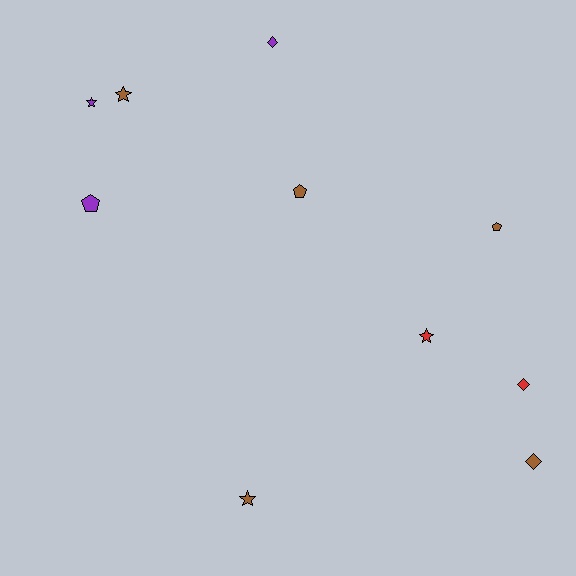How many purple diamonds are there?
There is 1 purple diamond.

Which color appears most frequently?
Brown, with 5 objects.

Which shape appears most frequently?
Star, with 4 objects.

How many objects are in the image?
There are 10 objects.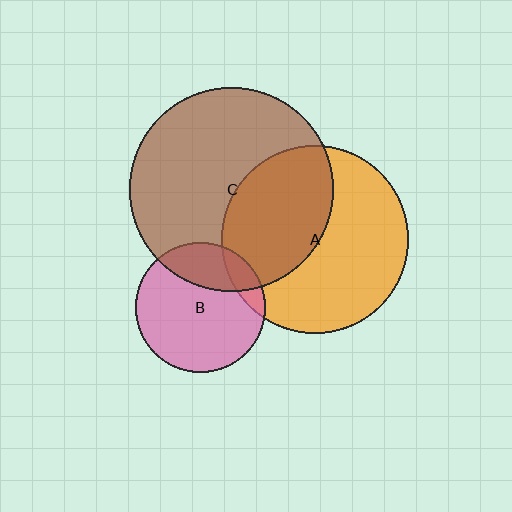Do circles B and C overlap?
Yes.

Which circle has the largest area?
Circle C (brown).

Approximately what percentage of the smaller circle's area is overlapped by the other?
Approximately 25%.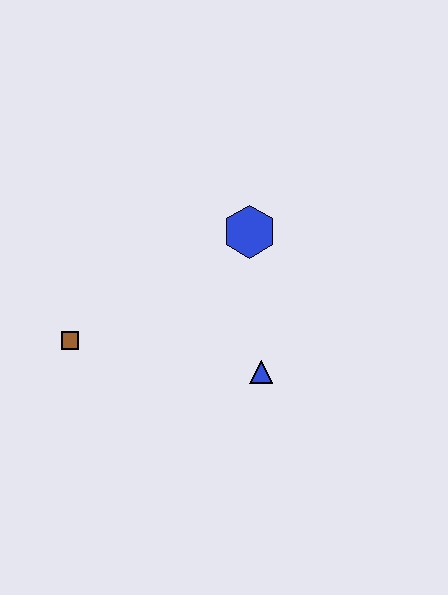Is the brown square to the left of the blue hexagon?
Yes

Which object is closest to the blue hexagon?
The blue triangle is closest to the blue hexagon.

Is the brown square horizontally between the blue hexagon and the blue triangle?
No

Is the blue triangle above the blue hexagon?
No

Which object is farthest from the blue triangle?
The brown square is farthest from the blue triangle.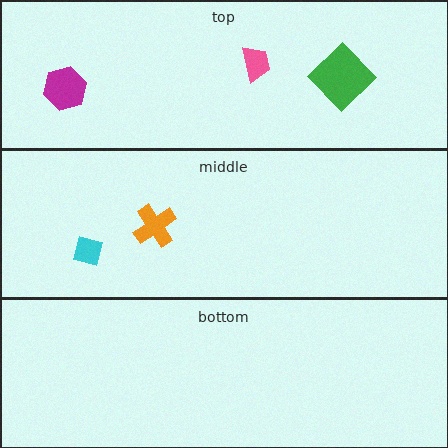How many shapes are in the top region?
3.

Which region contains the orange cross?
The middle region.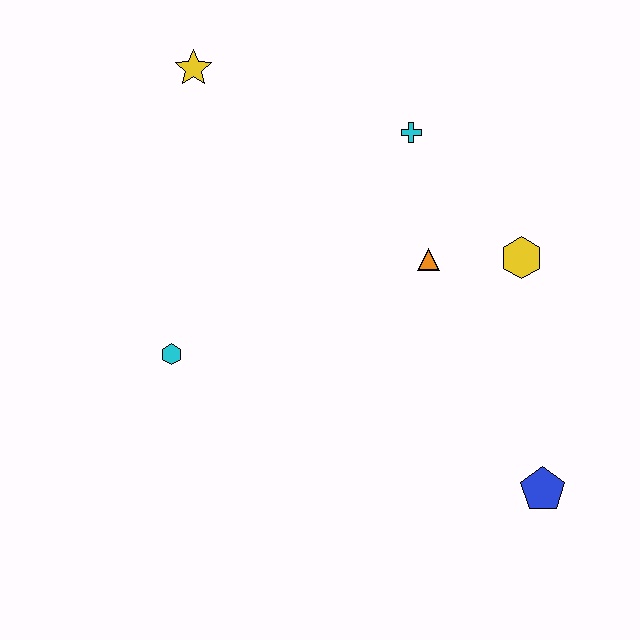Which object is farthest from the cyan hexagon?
The blue pentagon is farthest from the cyan hexagon.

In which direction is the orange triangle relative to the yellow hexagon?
The orange triangle is to the left of the yellow hexagon.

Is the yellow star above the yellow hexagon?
Yes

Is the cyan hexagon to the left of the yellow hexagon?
Yes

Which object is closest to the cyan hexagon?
The orange triangle is closest to the cyan hexagon.